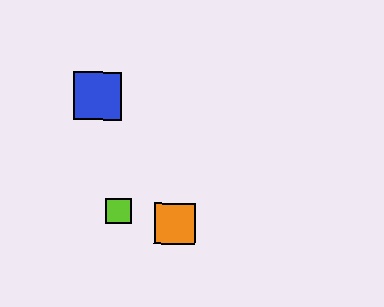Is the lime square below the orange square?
No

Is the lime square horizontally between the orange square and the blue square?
Yes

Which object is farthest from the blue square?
The orange square is farthest from the blue square.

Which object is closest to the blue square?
The lime square is closest to the blue square.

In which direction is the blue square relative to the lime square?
The blue square is above the lime square.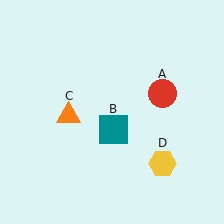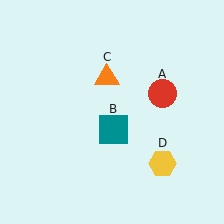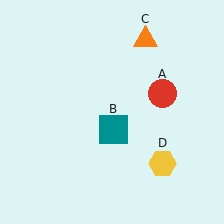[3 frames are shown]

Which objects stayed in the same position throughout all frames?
Red circle (object A) and teal square (object B) and yellow hexagon (object D) remained stationary.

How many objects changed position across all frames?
1 object changed position: orange triangle (object C).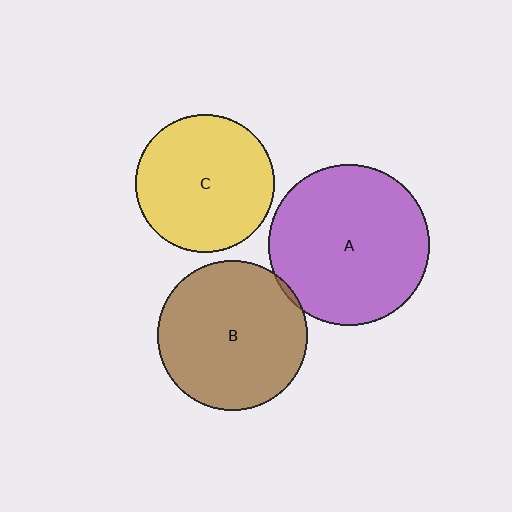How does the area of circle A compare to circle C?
Approximately 1.3 times.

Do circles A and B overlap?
Yes.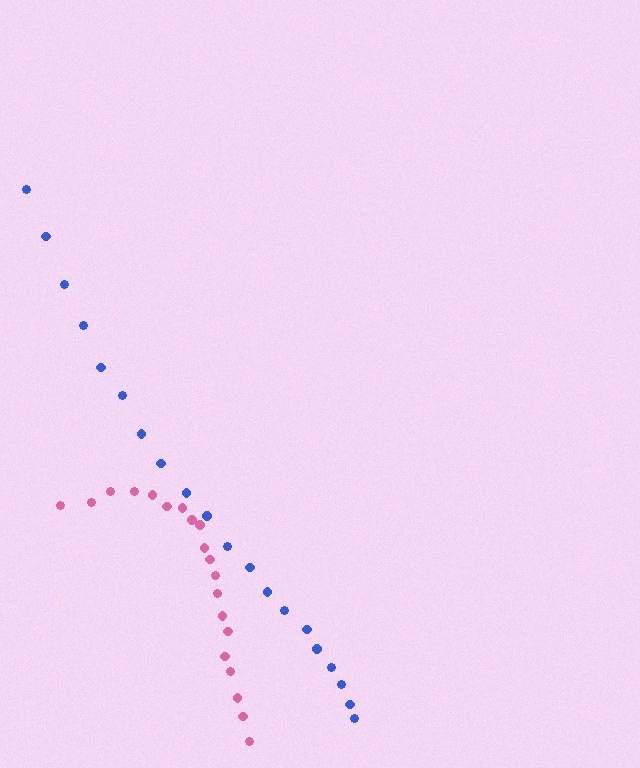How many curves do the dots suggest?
There are 2 distinct paths.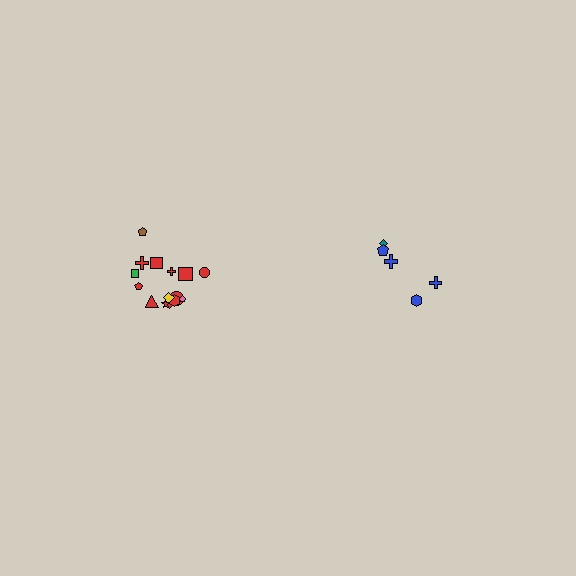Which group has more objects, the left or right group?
The left group.